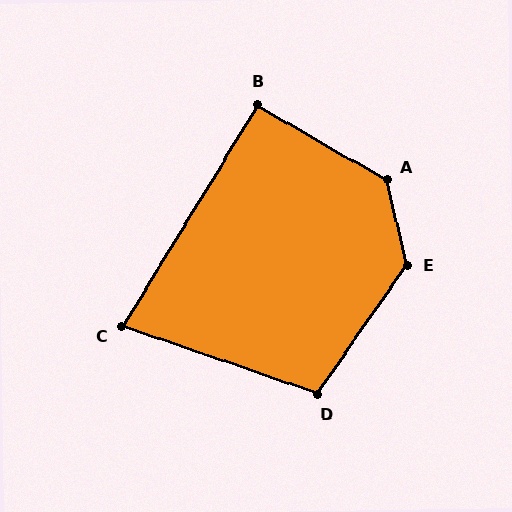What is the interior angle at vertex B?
Approximately 91 degrees (approximately right).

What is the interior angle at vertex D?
Approximately 106 degrees (obtuse).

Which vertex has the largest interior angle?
A, at approximately 134 degrees.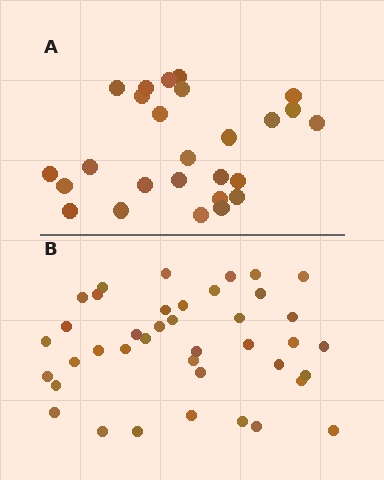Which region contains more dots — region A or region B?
Region B (the bottom region) has more dots.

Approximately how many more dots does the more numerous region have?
Region B has approximately 15 more dots than region A.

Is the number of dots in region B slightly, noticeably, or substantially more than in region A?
Region B has substantially more. The ratio is roughly 1.5 to 1.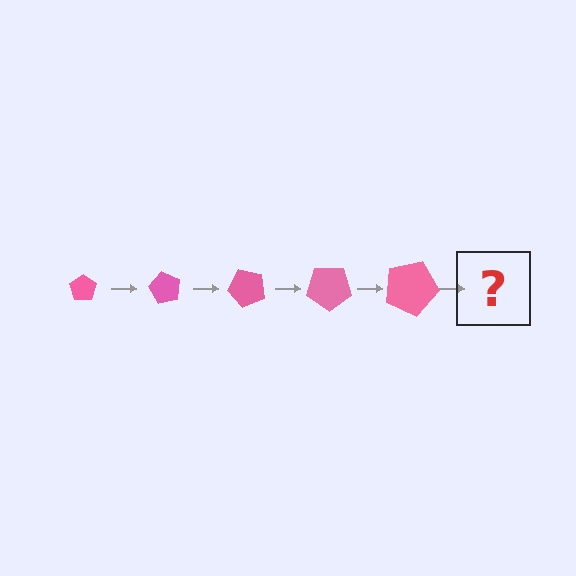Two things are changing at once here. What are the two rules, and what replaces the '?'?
The two rules are that the pentagon grows larger each step and it rotates 60 degrees each step. The '?' should be a pentagon, larger than the previous one and rotated 300 degrees from the start.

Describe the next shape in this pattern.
It should be a pentagon, larger than the previous one and rotated 300 degrees from the start.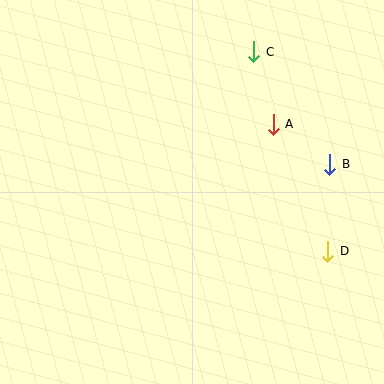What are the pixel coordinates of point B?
Point B is at (330, 164).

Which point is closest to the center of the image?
Point A at (273, 124) is closest to the center.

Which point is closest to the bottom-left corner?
Point D is closest to the bottom-left corner.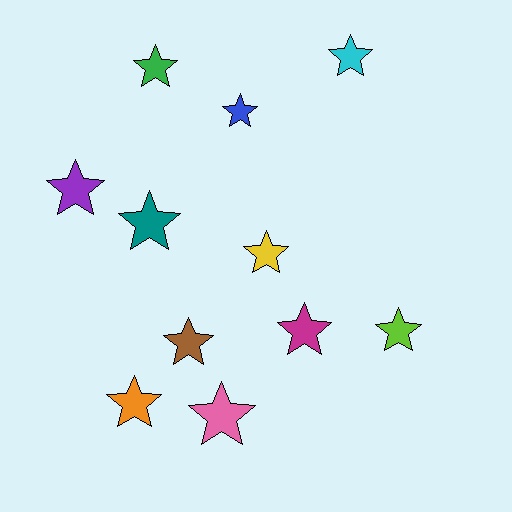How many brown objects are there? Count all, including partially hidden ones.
There is 1 brown object.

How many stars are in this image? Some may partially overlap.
There are 11 stars.